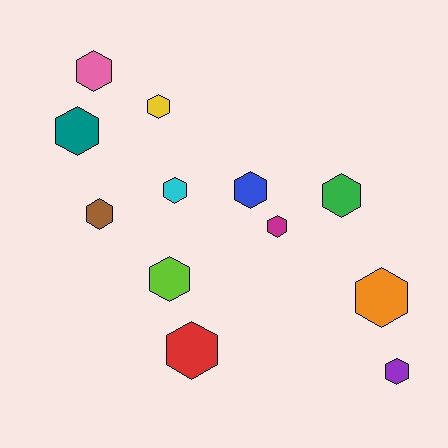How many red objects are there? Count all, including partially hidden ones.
There is 1 red object.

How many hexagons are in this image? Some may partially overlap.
There are 12 hexagons.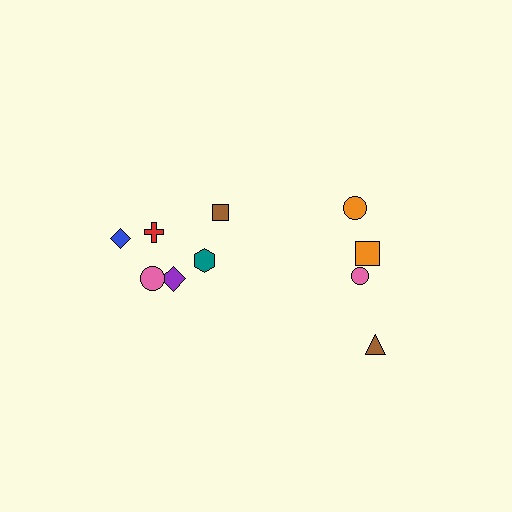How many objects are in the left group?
There are 6 objects.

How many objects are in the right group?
There are 4 objects.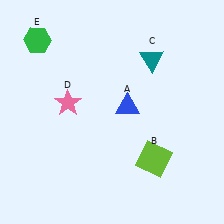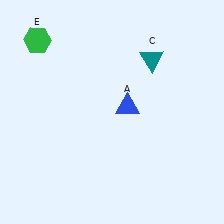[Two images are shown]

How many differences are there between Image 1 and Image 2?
There are 2 differences between the two images.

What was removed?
The pink star (D), the lime square (B) were removed in Image 2.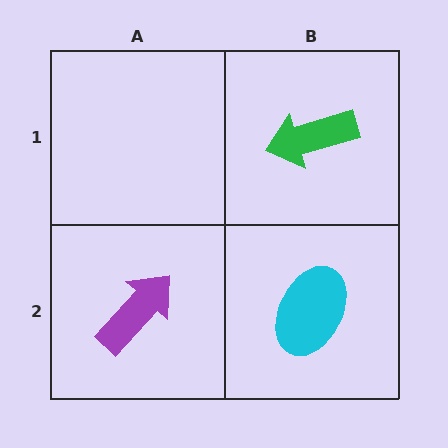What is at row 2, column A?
A purple arrow.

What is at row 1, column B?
A green arrow.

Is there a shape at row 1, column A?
No, that cell is empty.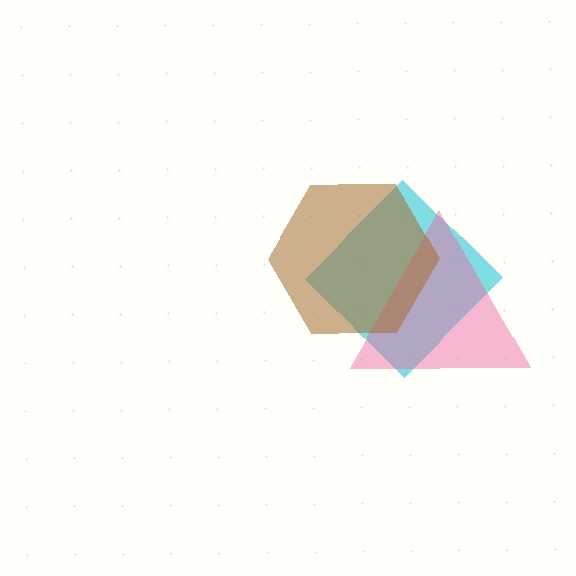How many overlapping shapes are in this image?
There are 3 overlapping shapes in the image.